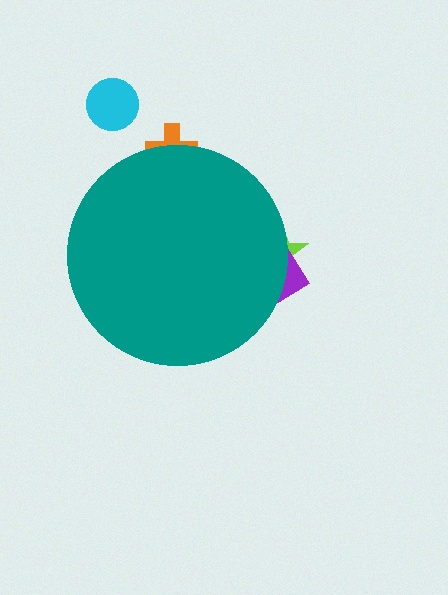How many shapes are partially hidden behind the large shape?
3 shapes are partially hidden.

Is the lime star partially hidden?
Yes, the lime star is partially hidden behind the teal circle.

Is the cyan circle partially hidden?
No, the cyan circle is fully visible.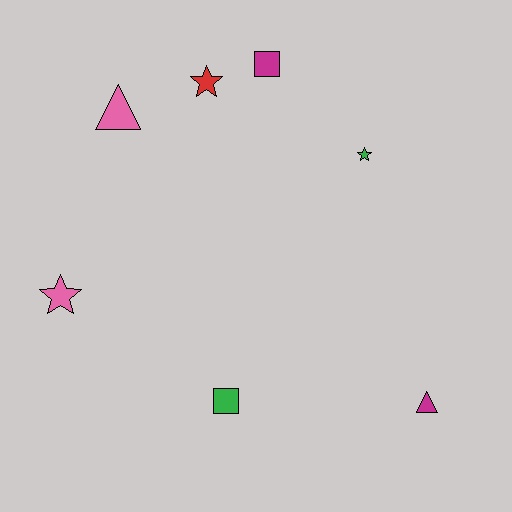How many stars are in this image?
There are 3 stars.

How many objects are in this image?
There are 7 objects.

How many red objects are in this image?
There is 1 red object.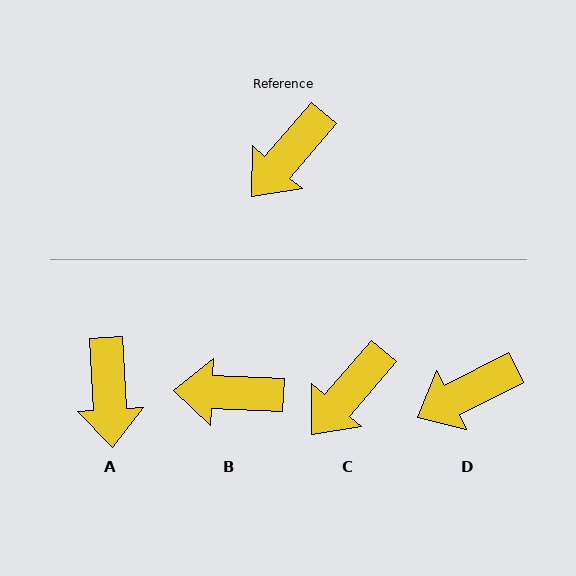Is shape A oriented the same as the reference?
No, it is off by about 44 degrees.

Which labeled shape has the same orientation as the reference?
C.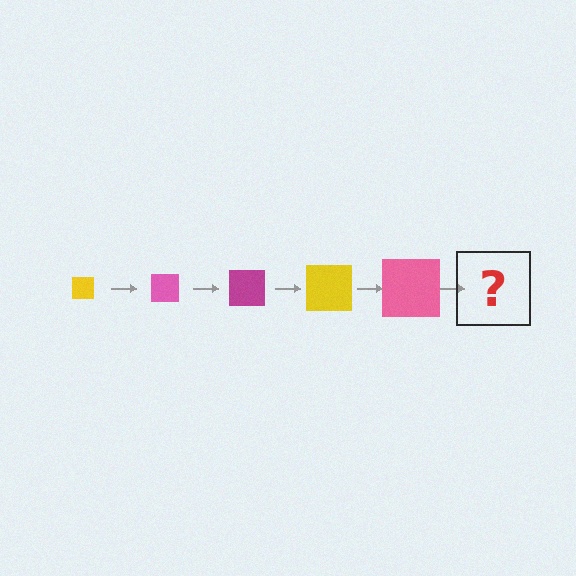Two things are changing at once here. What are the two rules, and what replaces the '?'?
The two rules are that the square grows larger each step and the color cycles through yellow, pink, and magenta. The '?' should be a magenta square, larger than the previous one.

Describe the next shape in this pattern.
It should be a magenta square, larger than the previous one.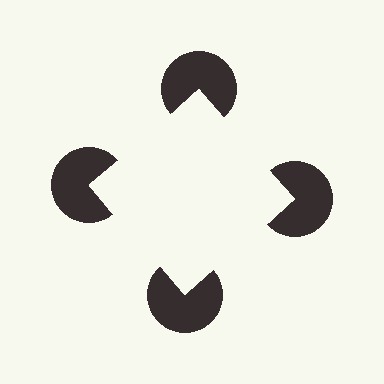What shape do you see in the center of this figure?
An illusory square — its edges are inferred from the aligned wedge cuts in the pac-man discs, not physically drawn.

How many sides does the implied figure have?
4 sides.